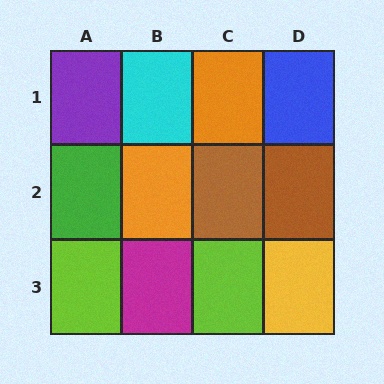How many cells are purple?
1 cell is purple.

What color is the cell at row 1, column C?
Orange.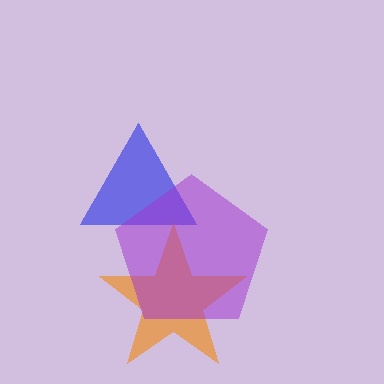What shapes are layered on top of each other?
The layered shapes are: a blue triangle, an orange star, a purple pentagon.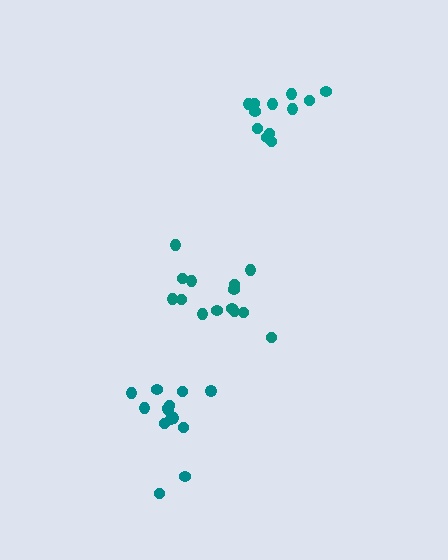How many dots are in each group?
Group 1: 12 dots, Group 2: 15 dots, Group 3: 14 dots (41 total).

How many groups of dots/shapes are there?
There are 3 groups.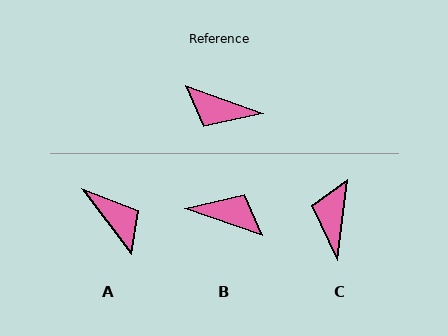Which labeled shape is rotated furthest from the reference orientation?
B, about 179 degrees away.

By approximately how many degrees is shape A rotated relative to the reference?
Approximately 148 degrees counter-clockwise.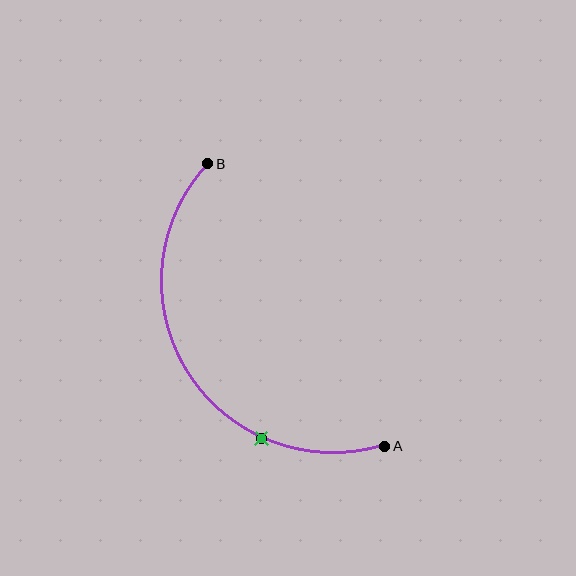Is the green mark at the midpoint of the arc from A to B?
No. The green mark lies on the arc but is closer to endpoint A. The arc midpoint would be at the point on the curve equidistant along the arc from both A and B.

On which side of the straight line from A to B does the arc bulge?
The arc bulges to the left of the straight line connecting A and B.